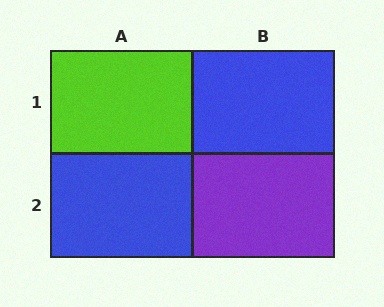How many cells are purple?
1 cell is purple.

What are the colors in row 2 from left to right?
Blue, purple.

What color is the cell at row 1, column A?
Lime.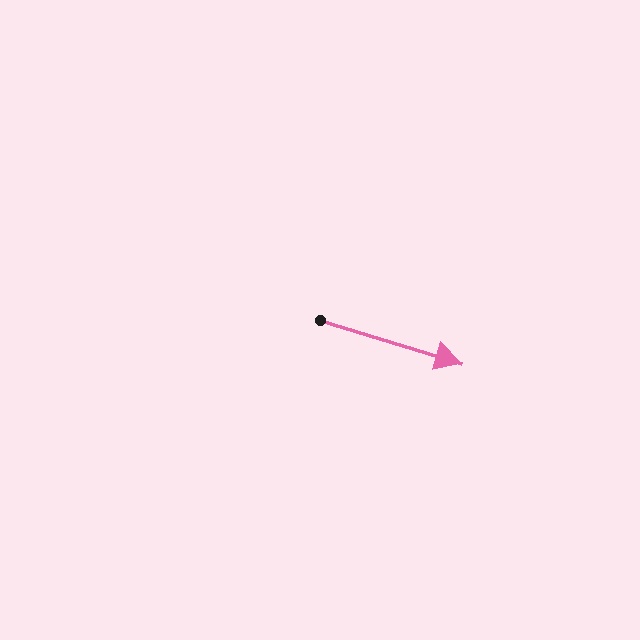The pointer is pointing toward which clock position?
Roughly 4 o'clock.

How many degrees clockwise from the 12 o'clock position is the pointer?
Approximately 107 degrees.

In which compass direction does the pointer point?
East.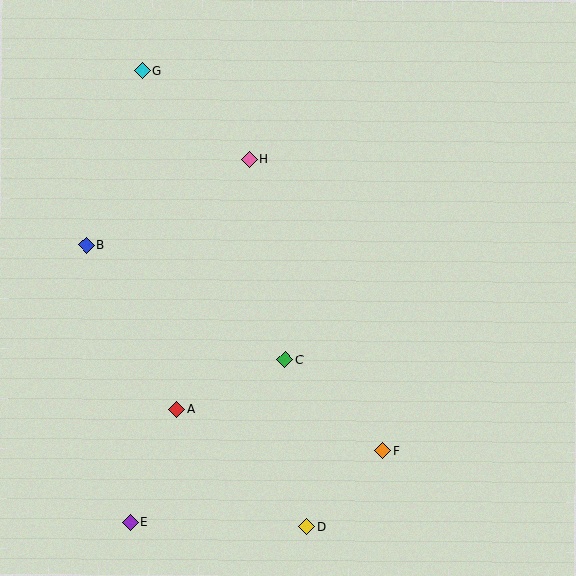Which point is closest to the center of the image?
Point C at (285, 360) is closest to the center.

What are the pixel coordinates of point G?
Point G is at (142, 70).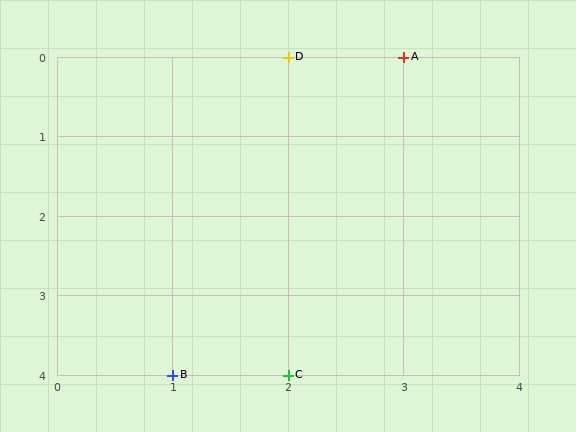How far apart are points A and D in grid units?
Points A and D are 1 column apart.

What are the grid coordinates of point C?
Point C is at grid coordinates (2, 4).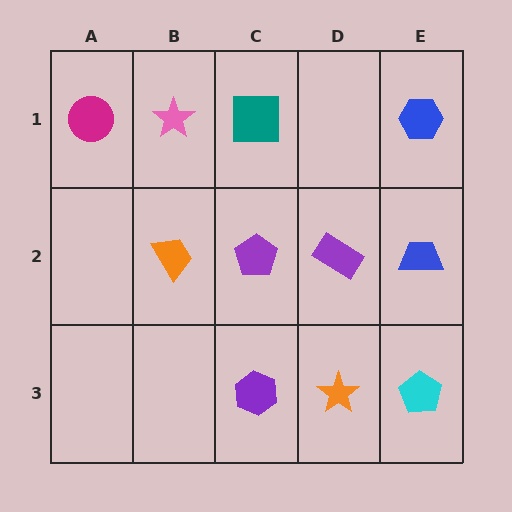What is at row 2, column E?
A blue trapezoid.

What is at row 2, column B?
An orange trapezoid.